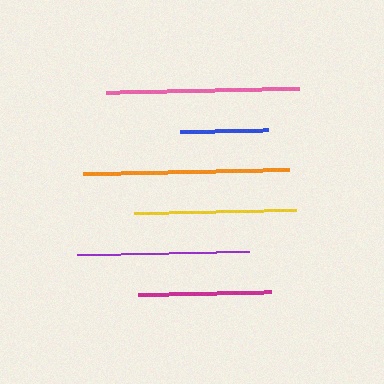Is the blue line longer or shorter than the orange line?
The orange line is longer than the blue line.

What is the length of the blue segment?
The blue segment is approximately 88 pixels long.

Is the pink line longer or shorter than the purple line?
The pink line is longer than the purple line.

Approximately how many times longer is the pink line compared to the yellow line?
The pink line is approximately 1.2 times the length of the yellow line.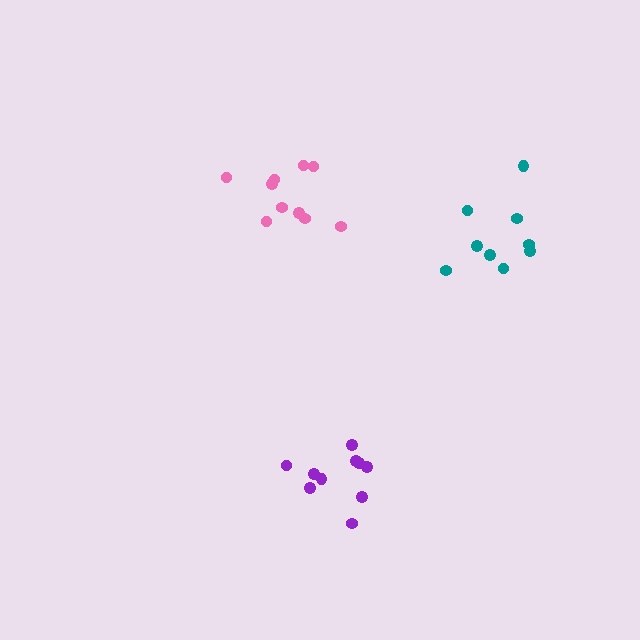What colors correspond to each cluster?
The clusters are colored: teal, pink, purple.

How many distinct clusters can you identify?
There are 3 distinct clusters.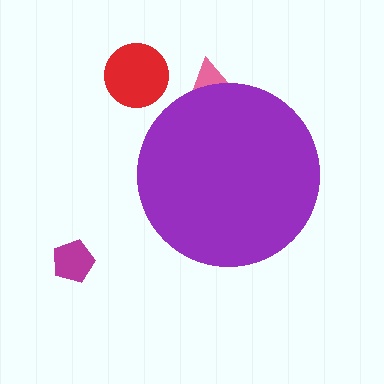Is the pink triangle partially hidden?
Yes, the pink triangle is partially hidden behind the purple circle.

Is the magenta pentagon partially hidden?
No, the magenta pentagon is fully visible.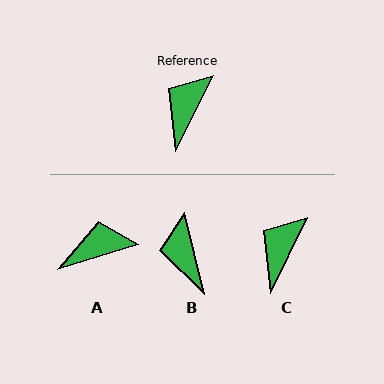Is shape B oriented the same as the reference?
No, it is off by about 40 degrees.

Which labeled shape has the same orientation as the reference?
C.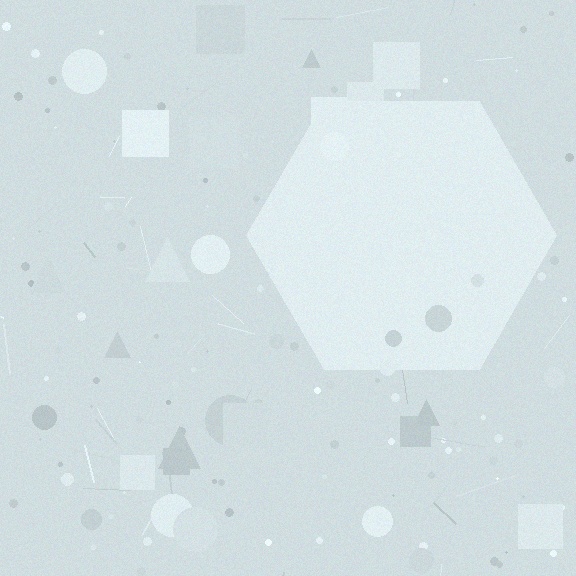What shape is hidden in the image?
A hexagon is hidden in the image.